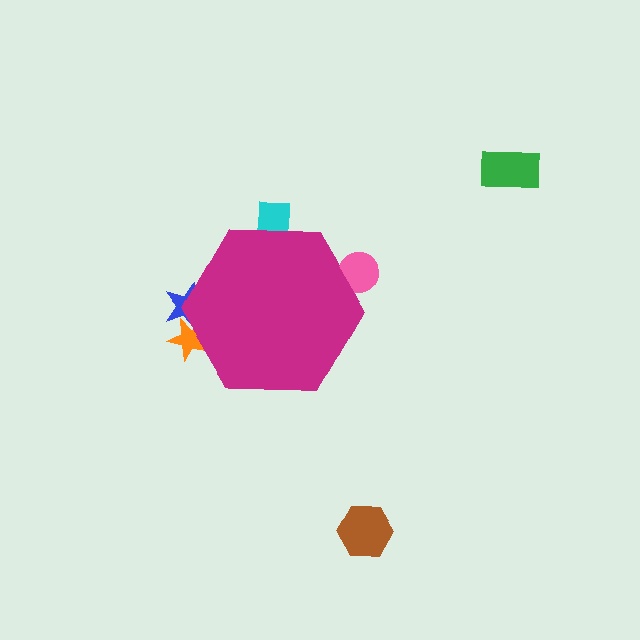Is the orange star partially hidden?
Yes, the orange star is partially hidden behind the magenta hexagon.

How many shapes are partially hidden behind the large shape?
4 shapes are partially hidden.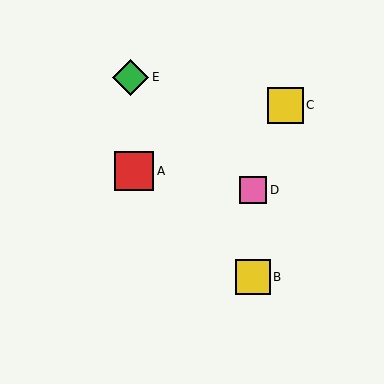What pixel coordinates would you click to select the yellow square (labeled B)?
Click at (253, 277) to select the yellow square B.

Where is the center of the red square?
The center of the red square is at (134, 171).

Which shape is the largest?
The red square (labeled A) is the largest.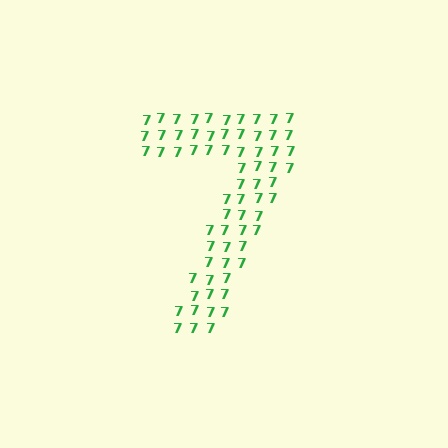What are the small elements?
The small elements are digit 7's.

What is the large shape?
The large shape is the digit 7.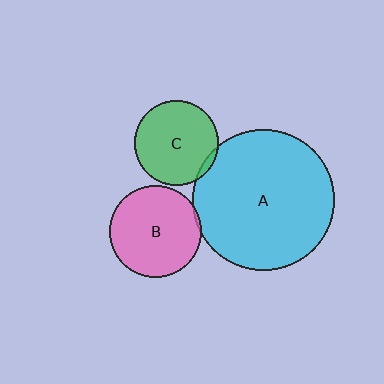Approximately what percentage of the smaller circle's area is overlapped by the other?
Approximately 5%.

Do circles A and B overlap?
Yes.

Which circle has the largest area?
Circle A (cyan).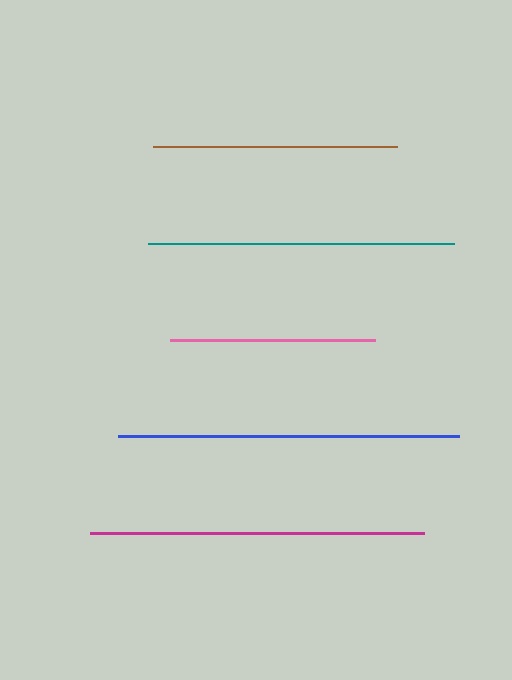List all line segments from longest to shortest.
From longest to shortest: blue, magenta, teal, brown, pink.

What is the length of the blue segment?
The blue segment is approximately 340 pixels long.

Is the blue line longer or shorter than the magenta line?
The blue line is longer than the magenta line.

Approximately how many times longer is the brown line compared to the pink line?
The brown line is approximately 1.2 times the length of the pink line.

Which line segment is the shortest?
The pink line is the shortest at approximately 205 pixels.